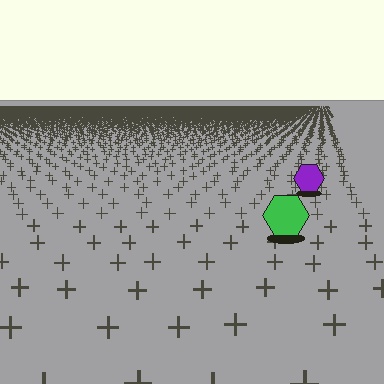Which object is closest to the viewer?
The green hexagon is closest. The texture marks near it are larger and more spread out.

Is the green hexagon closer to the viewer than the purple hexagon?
Yes. The green hexagon is closer — you can tell from the texture gradient: the ground texture is coarser near it.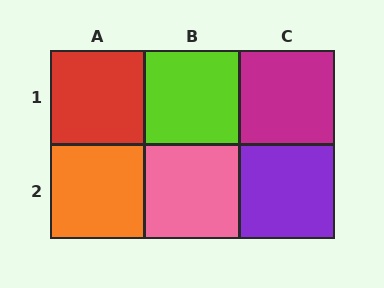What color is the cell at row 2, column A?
Orange.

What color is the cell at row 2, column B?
Pink.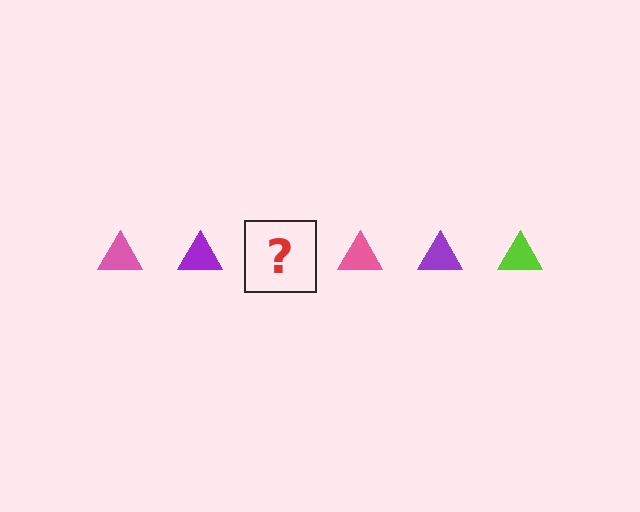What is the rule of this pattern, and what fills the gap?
The rule is that the pattern cycles through pink, purple, lime triangles. The gap should be filled with a lime triangle.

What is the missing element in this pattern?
The missing element is a lime triangle.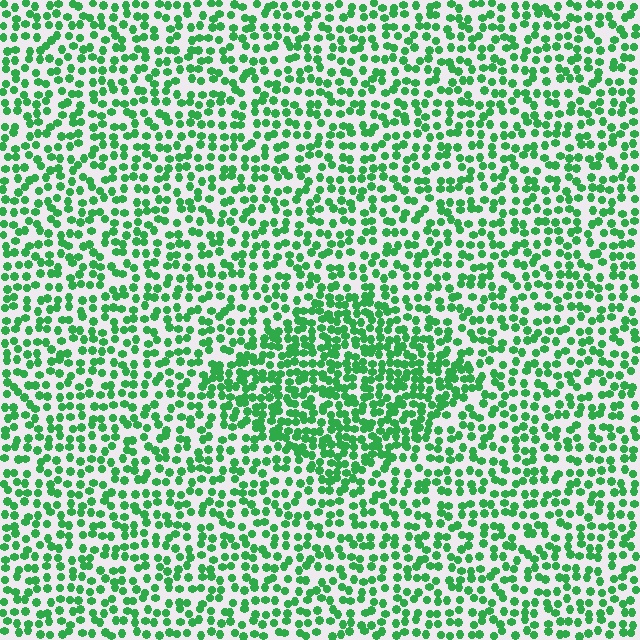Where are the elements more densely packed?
The elements are more densely packed inside the diamond boundary.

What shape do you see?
I see a diamond.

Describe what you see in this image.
The image contains small green elements arranged at two different densities. A diamond-shaped region is visible where the elements are more densely packed than the surrounding area.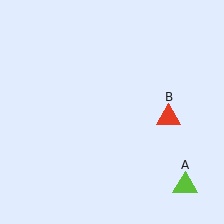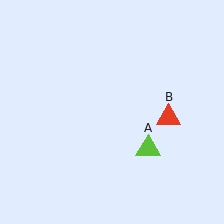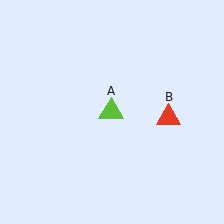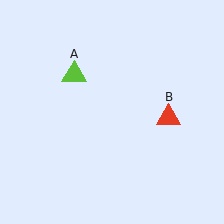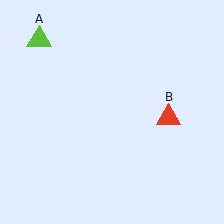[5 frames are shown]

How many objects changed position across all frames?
1 object changed position: lime triangle (object A).